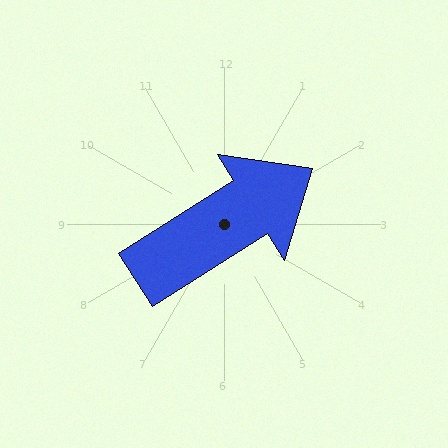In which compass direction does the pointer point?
Northeast.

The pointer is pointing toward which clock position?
Roughly 2 o'clock.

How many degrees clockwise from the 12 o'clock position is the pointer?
Approximately 58 degrees.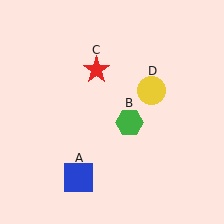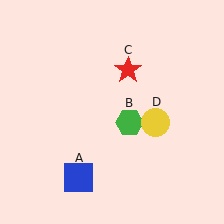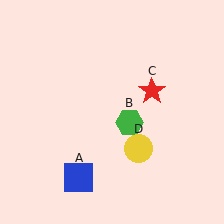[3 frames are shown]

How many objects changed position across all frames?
2 objects changed position: red star (object C), yellow circle (object D).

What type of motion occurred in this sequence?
The red star (object C), yellow circle (object D) rotated clockwise around the center of the scene.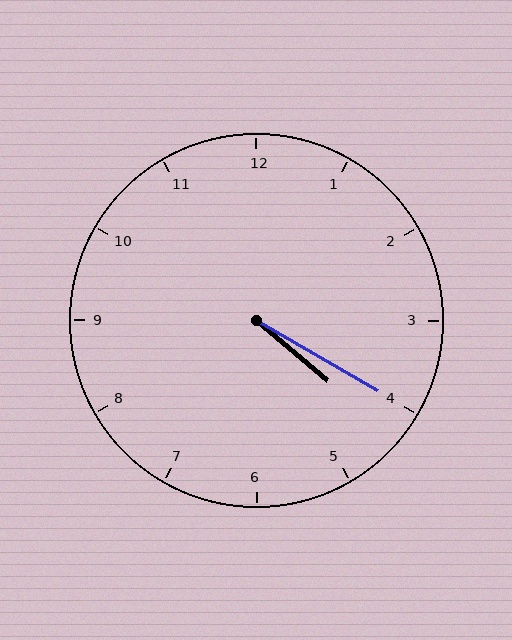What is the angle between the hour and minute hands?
Approximately 10 degrees.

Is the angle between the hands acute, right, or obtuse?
It is acute.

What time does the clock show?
4:20.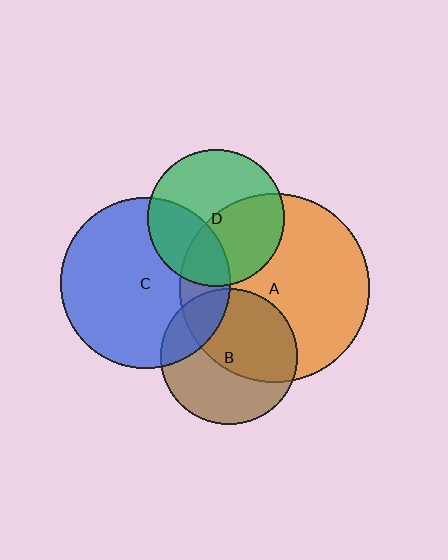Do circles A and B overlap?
Yes.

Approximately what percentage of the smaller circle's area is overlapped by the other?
Approximately 55%.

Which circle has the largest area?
Circle A (orange).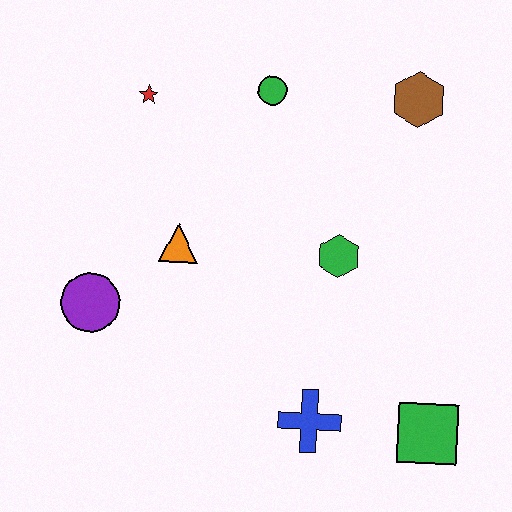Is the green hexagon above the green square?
Yes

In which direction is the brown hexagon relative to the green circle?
The brown hexagon is to the right of the green circle.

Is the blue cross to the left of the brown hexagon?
Yes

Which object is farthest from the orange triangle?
The green square is farthest from the orange triangle.